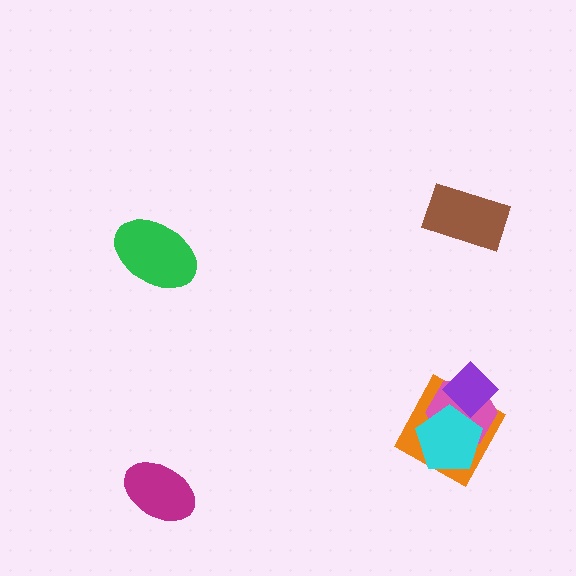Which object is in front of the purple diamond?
The cyan pentagon is in front of the purple diamond.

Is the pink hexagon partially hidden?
Yes, it is partially covered by another shape.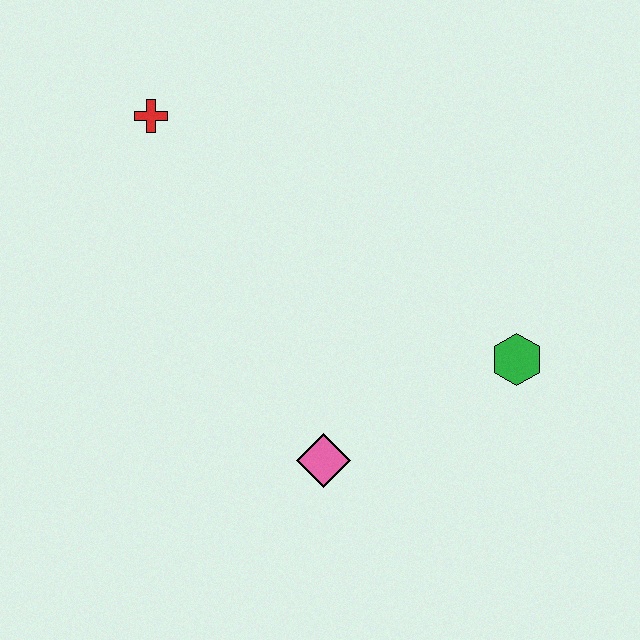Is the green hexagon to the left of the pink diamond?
No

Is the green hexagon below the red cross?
Yes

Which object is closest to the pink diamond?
The green hexagon is closest to the pink diamond.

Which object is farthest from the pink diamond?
The red cross is farthest from the pink diamond.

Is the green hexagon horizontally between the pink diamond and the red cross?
No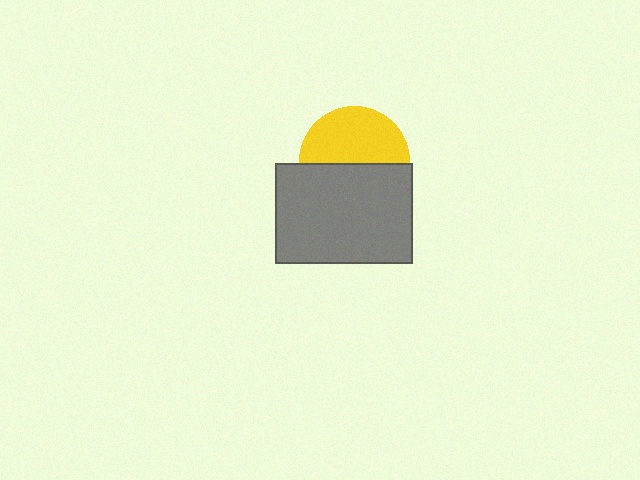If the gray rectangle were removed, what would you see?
You would see the complete yellow circle.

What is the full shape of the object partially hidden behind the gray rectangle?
The partially hidden object is a yellow circle.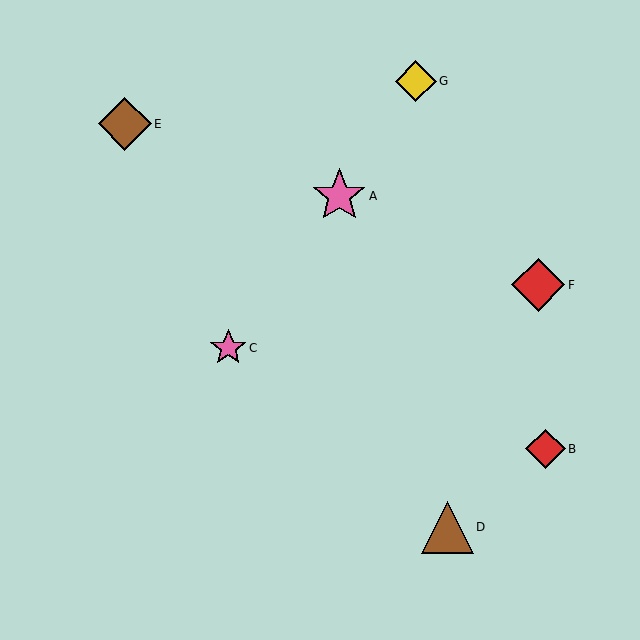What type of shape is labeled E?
Shape E is a brown diamond.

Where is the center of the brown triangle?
The center of the brown triangle is at (447, 527).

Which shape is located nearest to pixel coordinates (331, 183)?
The pink star (labeled A) at (339, 196) is nearest to that location.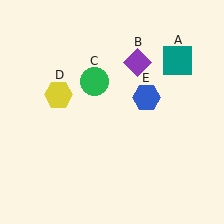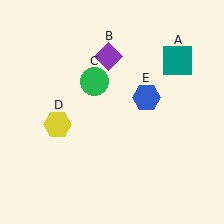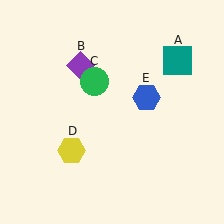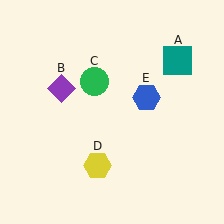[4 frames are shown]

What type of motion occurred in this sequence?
The purple diamond (object B), yellow hexagon (object D) rotated counterclockwise around the center of the scene.